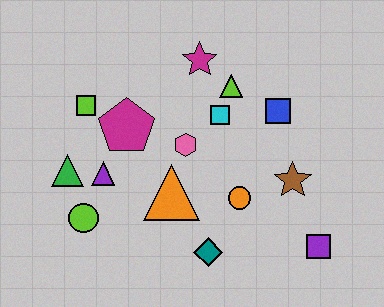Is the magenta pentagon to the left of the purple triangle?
No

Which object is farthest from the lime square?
The purple square is farthest from the lime square.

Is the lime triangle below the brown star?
No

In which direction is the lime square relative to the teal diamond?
The lime square is above the teal diamond.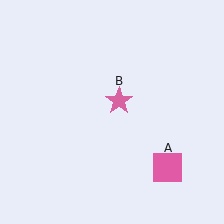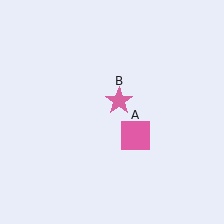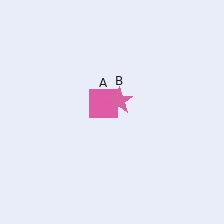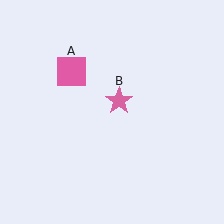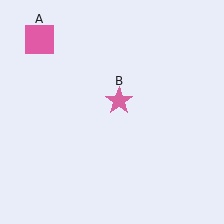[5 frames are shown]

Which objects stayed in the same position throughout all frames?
Pink star (object B) remained stationary.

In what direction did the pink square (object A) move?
The pink square (object A) moved up and to the left.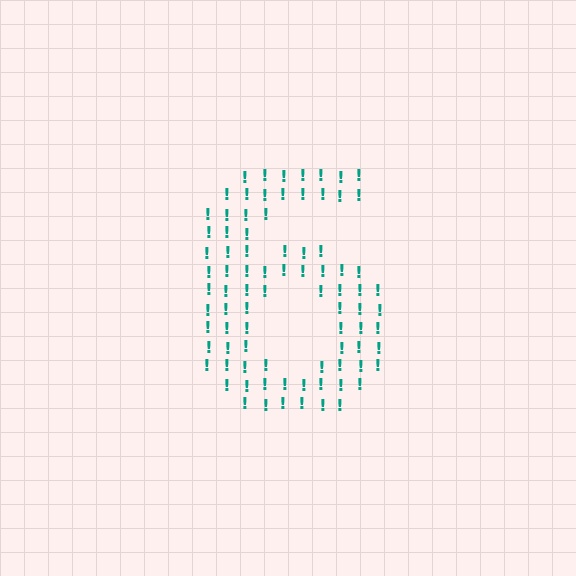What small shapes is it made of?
It is made of small exclamation marks.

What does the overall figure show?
The overall figure shows the digit 6.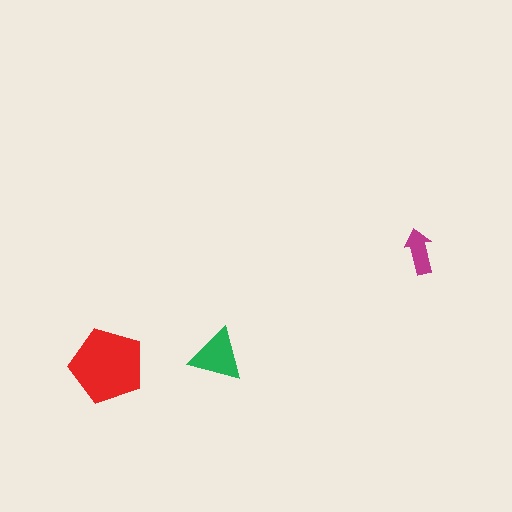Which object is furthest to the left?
The red pentagon is leftmost.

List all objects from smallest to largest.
The magenta arrow, the green triangle, the red pentagon.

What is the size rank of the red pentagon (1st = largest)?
1st.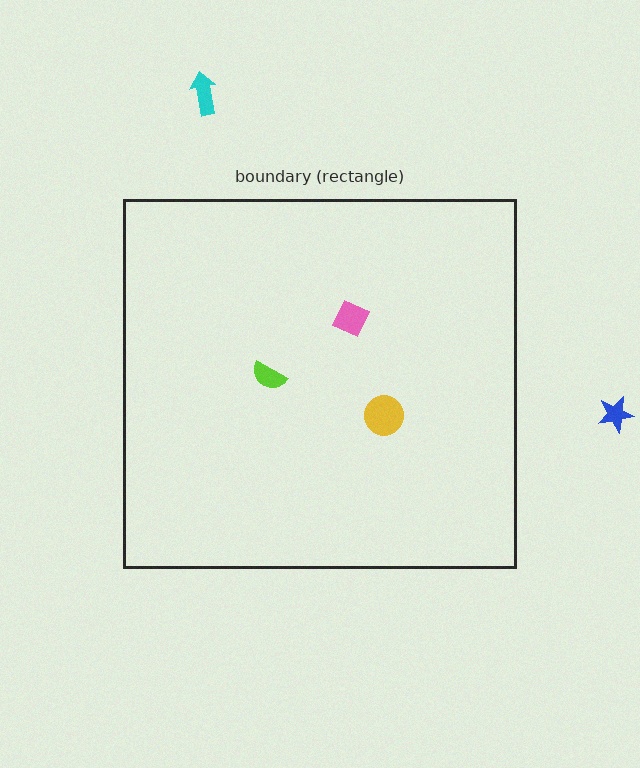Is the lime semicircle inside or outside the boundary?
Inside.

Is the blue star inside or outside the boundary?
Outside.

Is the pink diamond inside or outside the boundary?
Inside.